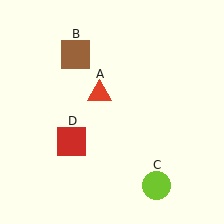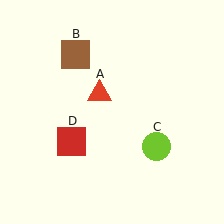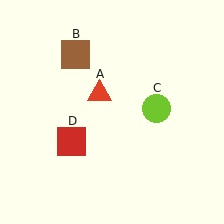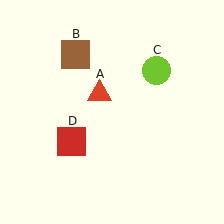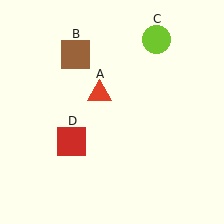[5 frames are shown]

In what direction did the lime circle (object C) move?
The lime circle (object C) moved up.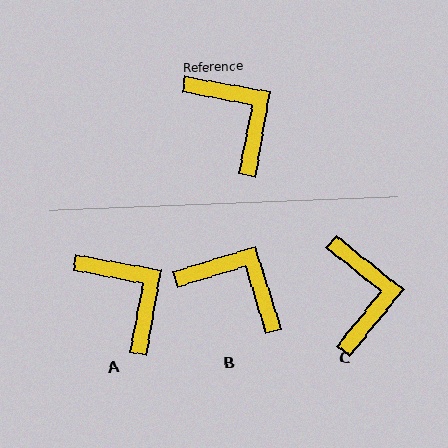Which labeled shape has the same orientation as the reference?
A.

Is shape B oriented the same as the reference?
No, it is off by about 27 degrees.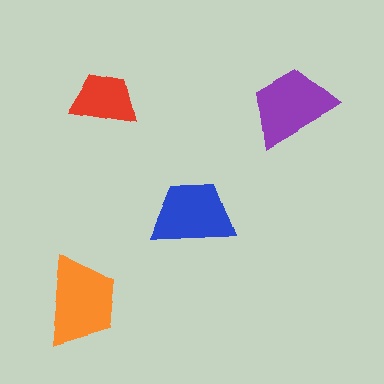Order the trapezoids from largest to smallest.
the orange one, the purple one, the blue one, the red one.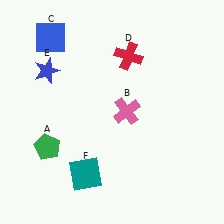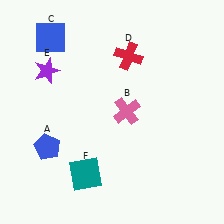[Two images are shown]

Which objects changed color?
A changed from green to blue. E changed from blue to purple.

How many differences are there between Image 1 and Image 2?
There are 2 differences between the two images.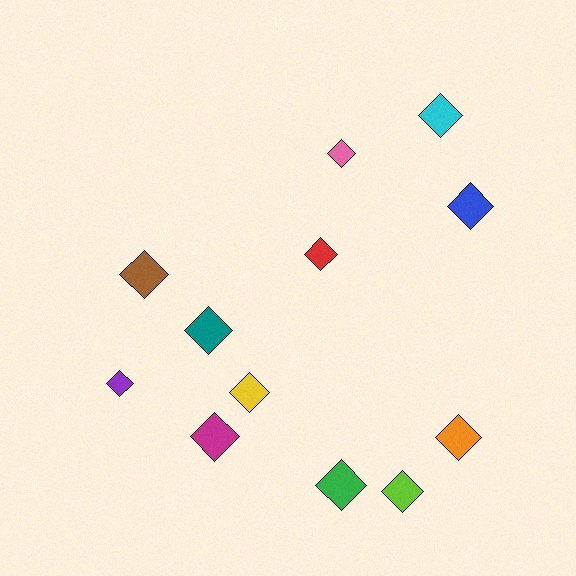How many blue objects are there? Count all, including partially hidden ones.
There is 1 blue object.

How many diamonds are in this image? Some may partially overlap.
There are 12 diamonds.